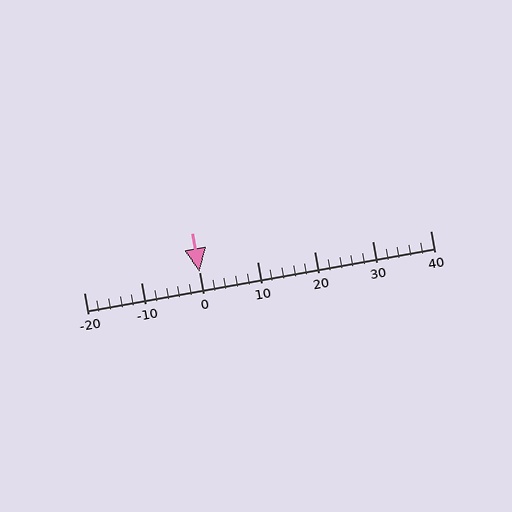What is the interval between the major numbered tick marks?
The major tick marks are spaced 10 units apart.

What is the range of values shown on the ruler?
The ruler shows values from -20 to 40.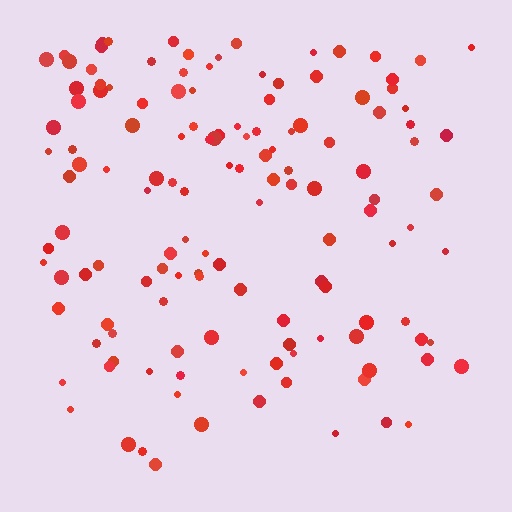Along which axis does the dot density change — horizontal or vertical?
Vertical.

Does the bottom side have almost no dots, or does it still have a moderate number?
Still a moderate number, just noticeably fewer than the top.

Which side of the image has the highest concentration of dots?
The top.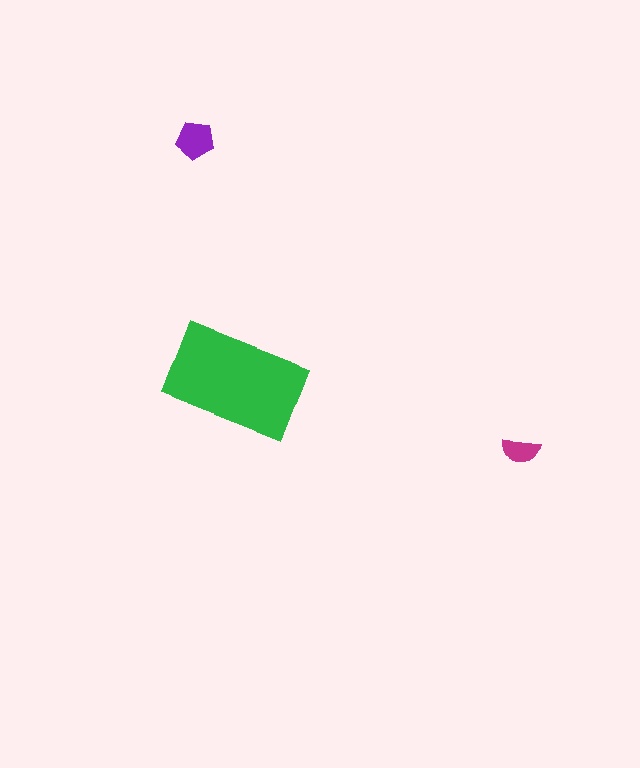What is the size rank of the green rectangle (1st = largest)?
1st.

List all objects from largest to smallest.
The green rectangle, the purple pentagon, the magenta semicircle.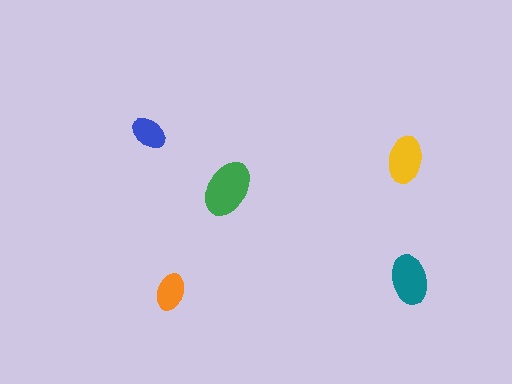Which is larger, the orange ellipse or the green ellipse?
The green one.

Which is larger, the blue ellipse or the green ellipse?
The green one.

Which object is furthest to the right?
The teal ellipse is rightmost.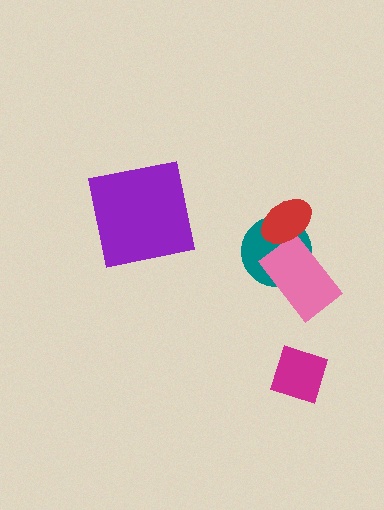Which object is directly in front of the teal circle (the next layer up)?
The pink rectangle is directly in front of the teal circle.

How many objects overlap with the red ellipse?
2 objects overlap with the red ellipse.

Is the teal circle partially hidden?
Yes, it is partially covered by another shape.